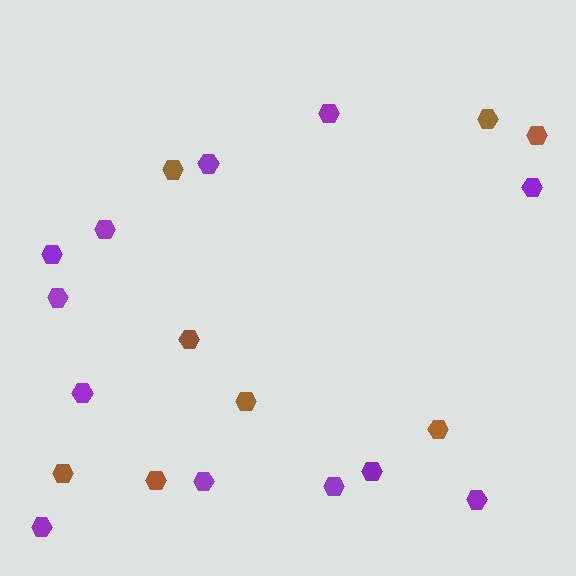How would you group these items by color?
There are 2 groups: one group of purple hexagons (12) and one group of brown hexagons (8).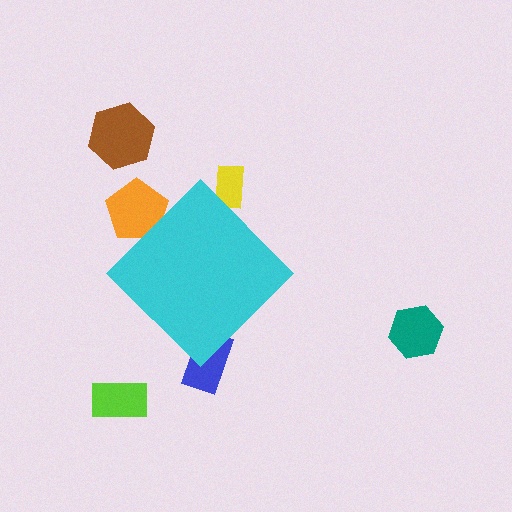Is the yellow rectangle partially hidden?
Yes, the yellow rectangle is partially hidden behind the cyan diamond.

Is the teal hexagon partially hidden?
No, the teal hexagon is fully visible.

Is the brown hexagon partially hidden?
No, the brown hexagon is fully visible.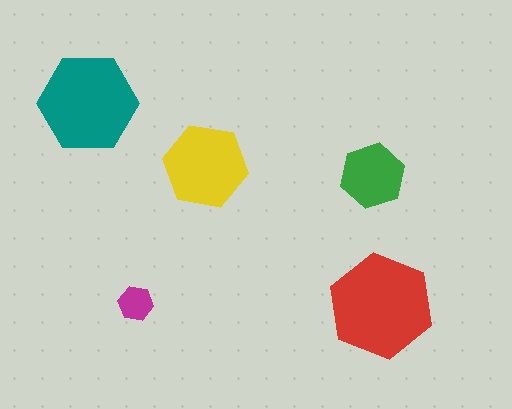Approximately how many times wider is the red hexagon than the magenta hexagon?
About 3 times wider.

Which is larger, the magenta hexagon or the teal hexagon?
The teal one.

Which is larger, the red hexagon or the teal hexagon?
The red one.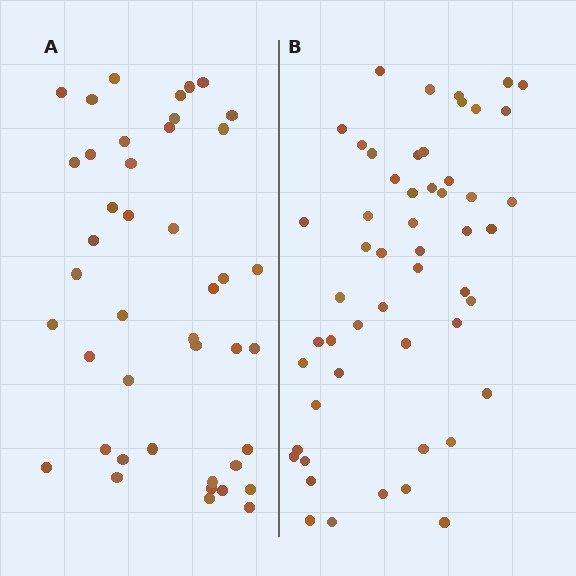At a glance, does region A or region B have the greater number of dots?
Region B (the right region) has more dots.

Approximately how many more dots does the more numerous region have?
Region B has roughly 10 or so more dots than region A.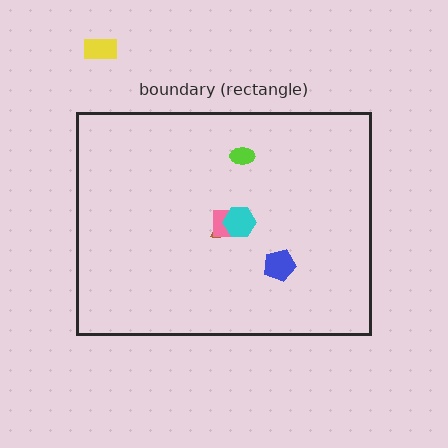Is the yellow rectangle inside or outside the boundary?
Outside.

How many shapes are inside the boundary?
5 inside, 1 outside.